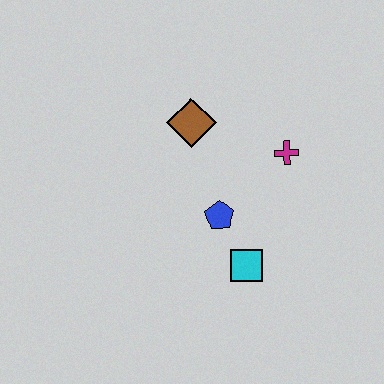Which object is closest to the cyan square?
The blue pentagon is closest to the cyan square.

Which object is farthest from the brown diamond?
The cyan square is farthest from the brown diamond.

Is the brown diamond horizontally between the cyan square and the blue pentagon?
No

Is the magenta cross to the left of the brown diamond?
No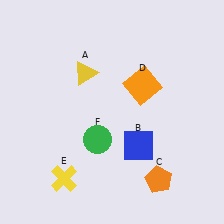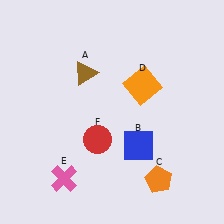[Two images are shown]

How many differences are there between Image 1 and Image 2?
There are 3 differences between the two images.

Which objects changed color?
A changed from yellow to brown. E changed from yellow to pink. F changed from green to red.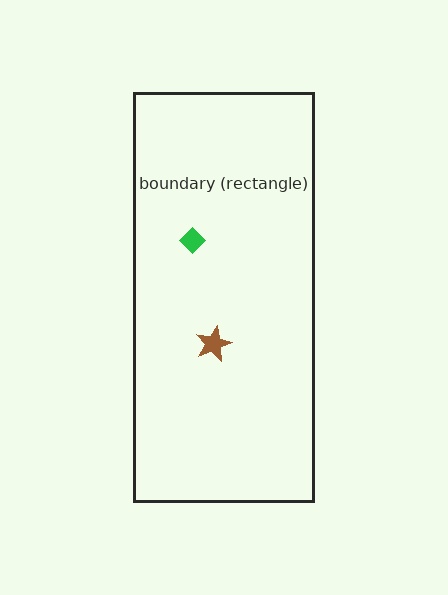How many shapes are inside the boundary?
2 inside, 0 outside.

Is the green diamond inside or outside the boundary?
Inside.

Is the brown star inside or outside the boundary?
Inside.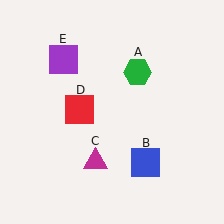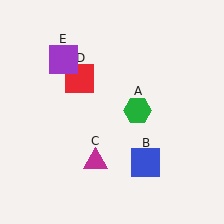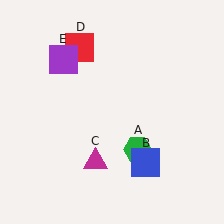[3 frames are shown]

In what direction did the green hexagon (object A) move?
The green hexagon (object A) moved down.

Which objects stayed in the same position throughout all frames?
Blue square (object B) and magenta triangle (object C) and purple square (object E) remained stationary.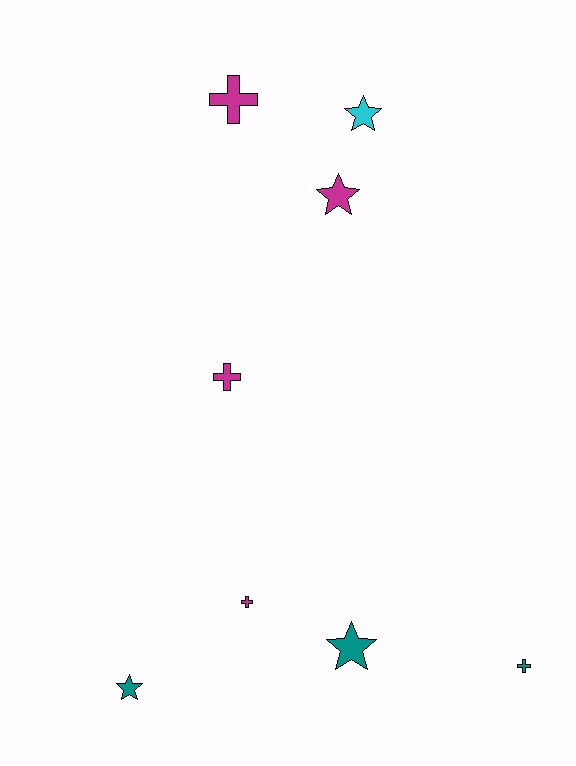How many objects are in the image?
There are 8 objects.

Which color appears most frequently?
Magenta, with 4 objects.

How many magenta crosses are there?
There are 3 magenta crosses.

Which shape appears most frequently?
Cross, with 4 objects.